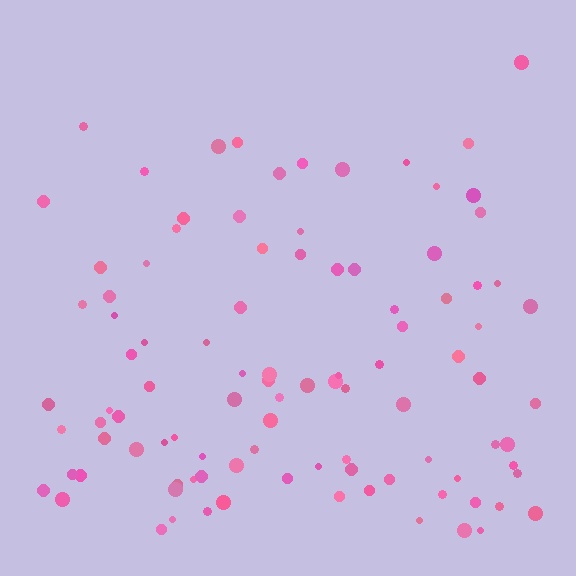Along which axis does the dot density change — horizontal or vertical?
Vertical.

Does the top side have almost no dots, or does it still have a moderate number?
Still a moderate number, just noticeably fewer than the bottom.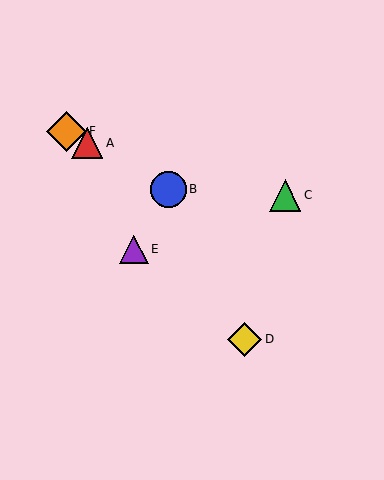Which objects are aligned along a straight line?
Objects A, B, F are aligned along a straight line.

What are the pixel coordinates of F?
Object F is at (66, 131).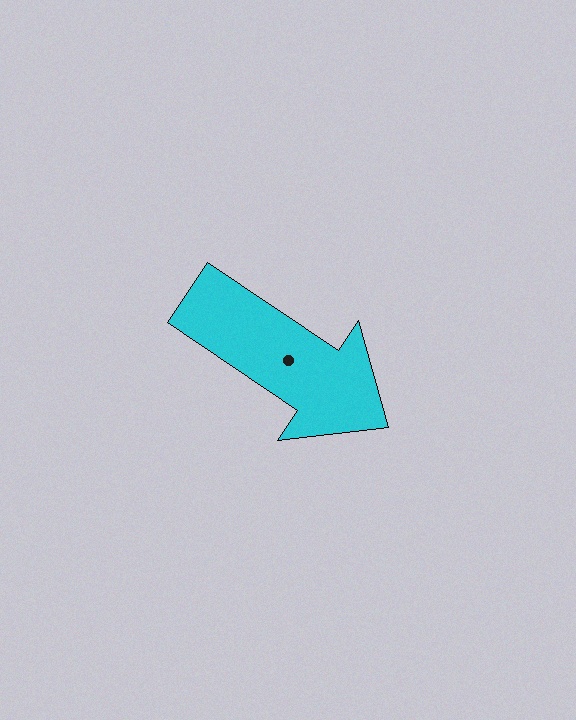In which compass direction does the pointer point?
Southeast.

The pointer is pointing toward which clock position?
Roughly 4 o'clock.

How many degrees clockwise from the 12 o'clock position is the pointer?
Approximately 124 degrees.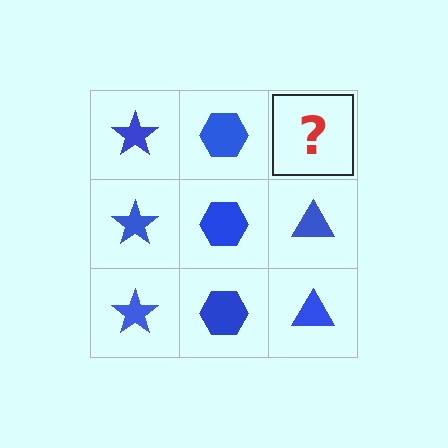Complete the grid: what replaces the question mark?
The question mark should be replaced with a blue triangle.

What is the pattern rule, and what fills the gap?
The rule is that each column has a consistent shape. The gap should be filled with a blue triangle.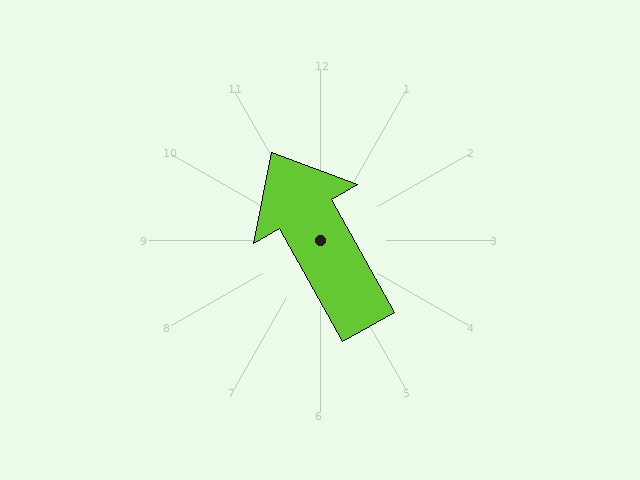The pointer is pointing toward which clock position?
Roughly 11 o'clock.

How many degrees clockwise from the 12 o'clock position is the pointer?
Approximately 331 degrees.